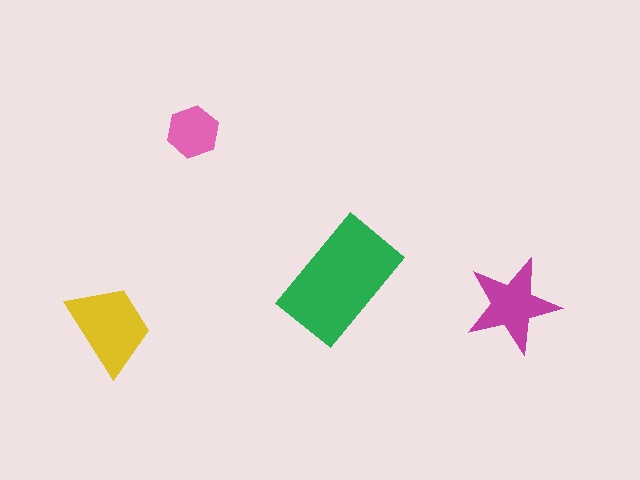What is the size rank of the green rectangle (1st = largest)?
1st.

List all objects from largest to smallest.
The green rectangle, the yellow trapezoid, the magenta star, the pink hexagon.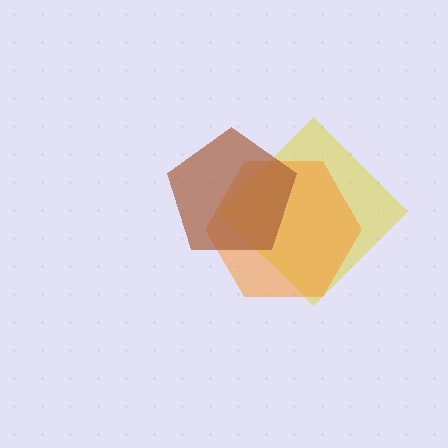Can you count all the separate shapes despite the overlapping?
Yes, there are 3 separate shapes.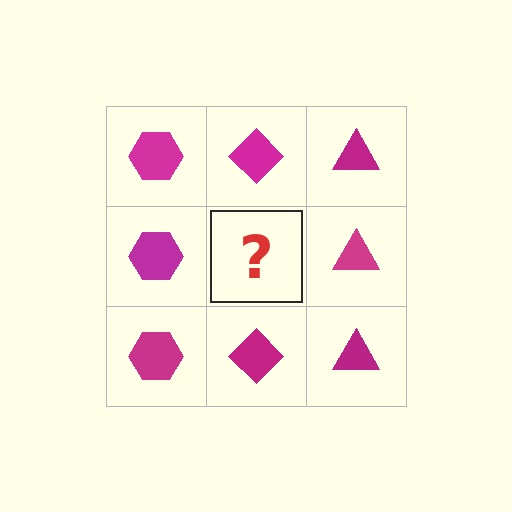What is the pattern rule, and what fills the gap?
The rule is that each column has a consistent shape. The gap should be filled with a magenta diamond.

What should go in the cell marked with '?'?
The missing cell should contain a magenta diamond.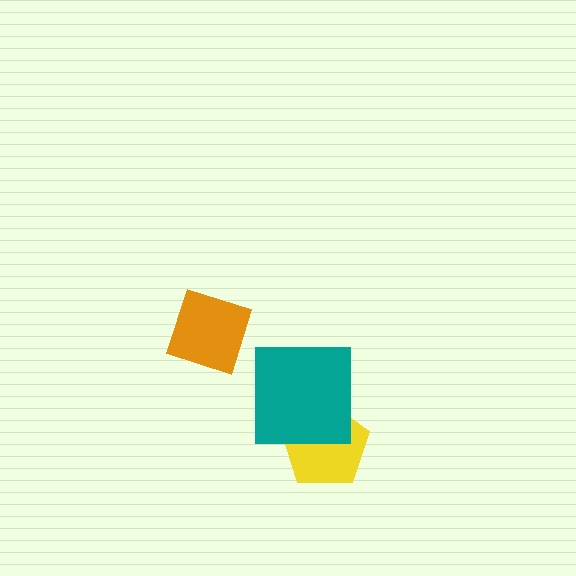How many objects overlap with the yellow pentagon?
1 object overlaps with the yellow pentagon.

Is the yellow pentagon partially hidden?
Yes, it is partially covered by another shape.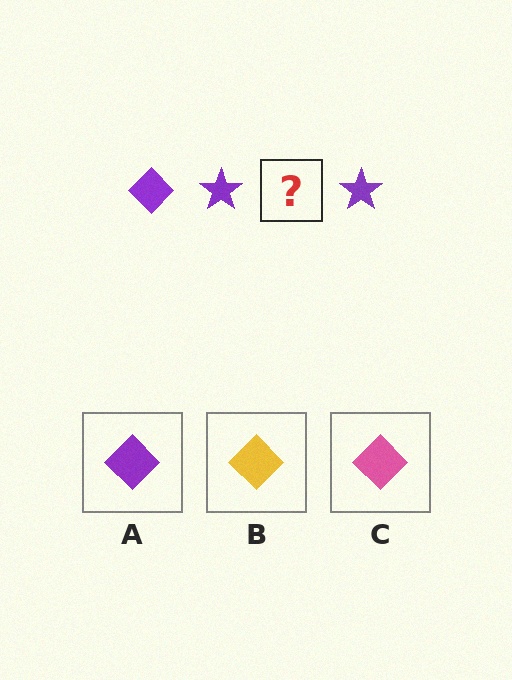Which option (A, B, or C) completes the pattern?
A.